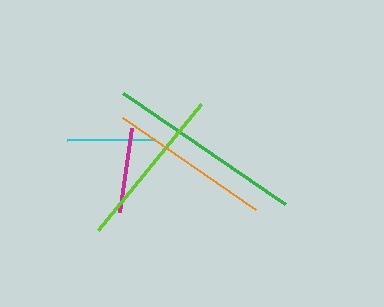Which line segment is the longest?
The green line is the longest at approximately 197 pixels.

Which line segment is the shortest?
The magenta line is the shortest at approximately 84 pixels.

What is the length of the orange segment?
The orange segment is approximately 162 pixels long.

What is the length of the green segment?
The green segment is approximately 197 pixels long.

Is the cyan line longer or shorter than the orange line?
The orange line is longer than the cyan line.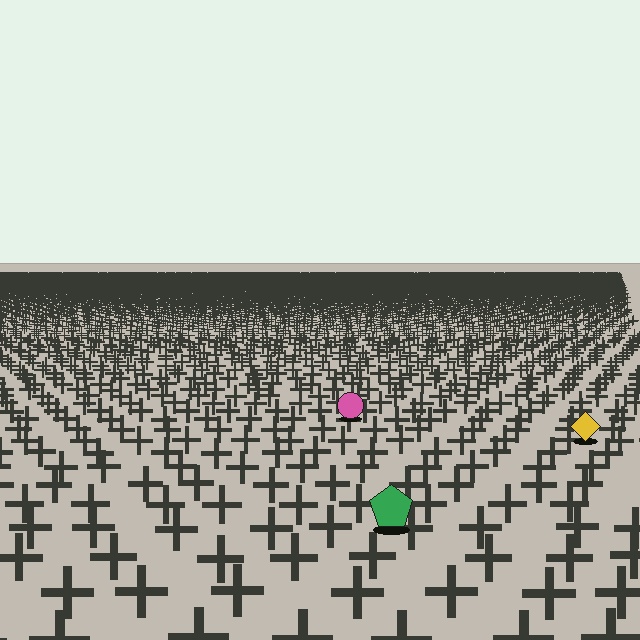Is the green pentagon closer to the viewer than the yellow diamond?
Yes. The green pentagon is closer — you can tell from the texture gradient: the ground texture is coarser near it.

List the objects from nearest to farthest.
From nearest to farthest: the green pentagon, the yellow diamond, the pink circle.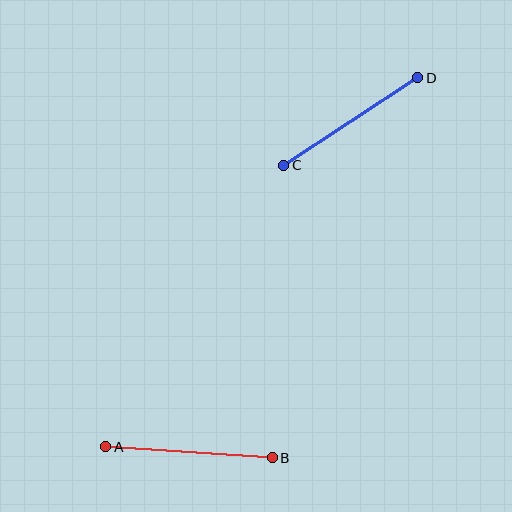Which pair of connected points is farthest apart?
Points A and B are farthest apart.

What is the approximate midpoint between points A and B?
The midpoint is at approximately (189, 452) pixels.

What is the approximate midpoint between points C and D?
The midpoint is at approximately (351, 121) pixels.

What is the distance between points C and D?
The distance is approximately 160 pixels.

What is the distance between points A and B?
The distance is approximately 167 pixels.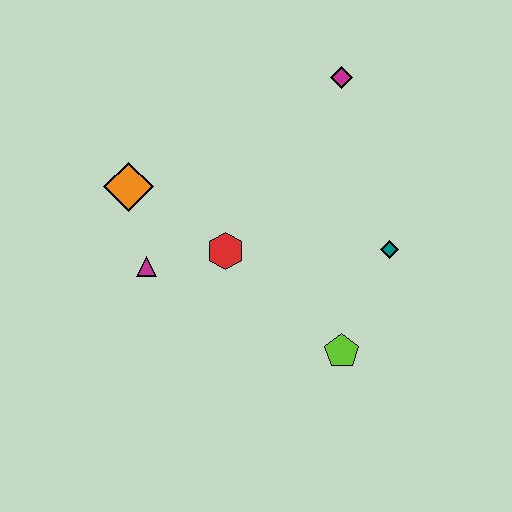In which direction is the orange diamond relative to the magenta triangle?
The orange diamond is above the magenta triangle.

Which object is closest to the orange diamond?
The magenta triangle is closest to the orange diamond.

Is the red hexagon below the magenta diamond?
Yes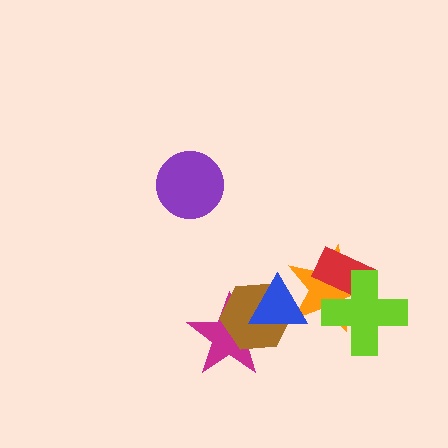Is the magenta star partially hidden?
Yes, it is partially covered by another shape.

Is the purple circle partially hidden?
No, no other shape covers it.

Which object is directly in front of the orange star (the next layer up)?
The red rectangle is directly in front of the orange star.